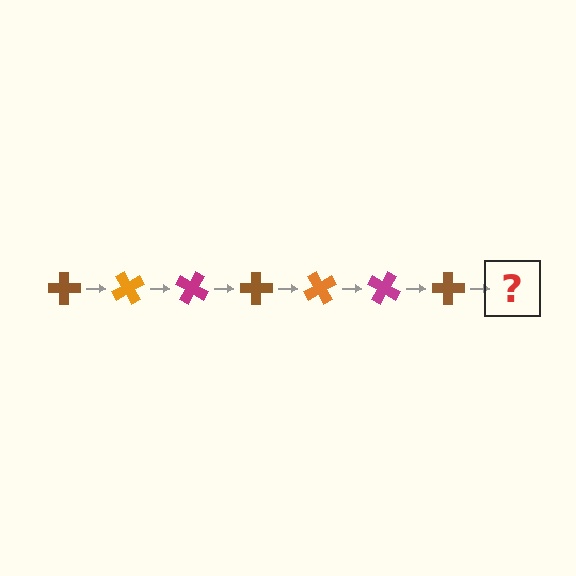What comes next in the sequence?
The next element should be an orange cross, rotated 420 degrees from the start.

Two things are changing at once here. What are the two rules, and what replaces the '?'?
The two rules are that it rotates 60 degrees each step and the color cycles through brown, orange, and magenta. The '?' should be an orange cross, rotated 420 degrees from the start.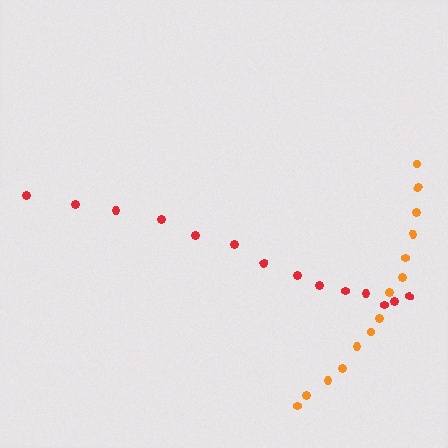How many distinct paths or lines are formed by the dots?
There are 2 distinct paths.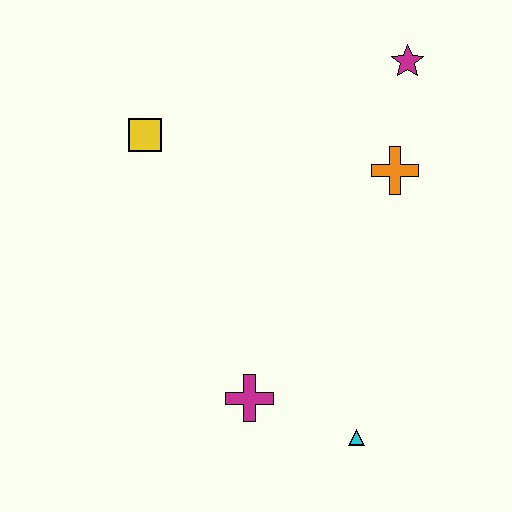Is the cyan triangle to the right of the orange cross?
No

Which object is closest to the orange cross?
The magenta star is closest to the orange cross.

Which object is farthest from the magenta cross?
The magenta star is farthest from the magenta cross.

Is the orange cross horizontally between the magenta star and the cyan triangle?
Yes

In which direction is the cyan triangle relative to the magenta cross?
The cyan triangle is to the right of the magenta cross.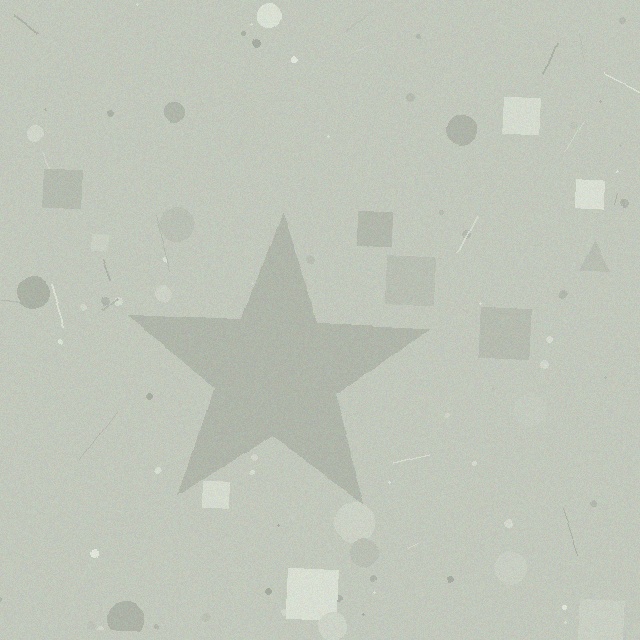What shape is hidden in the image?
A star is hidden in the image.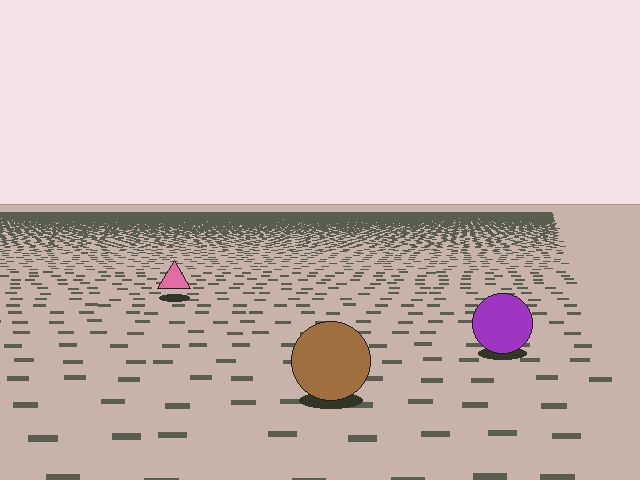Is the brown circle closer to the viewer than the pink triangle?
Yes. The brown circle is closer — you can tell from the texture gradient: the ground texture is coarser near it.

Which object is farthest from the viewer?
The pink triangle is farthest from the viewer. It appears smaller and the ground texture around it is denser.